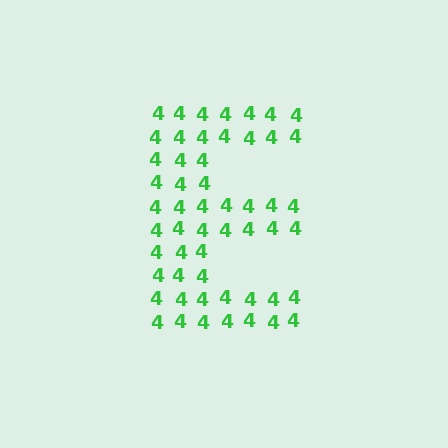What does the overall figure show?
The overall figure shows the letter E.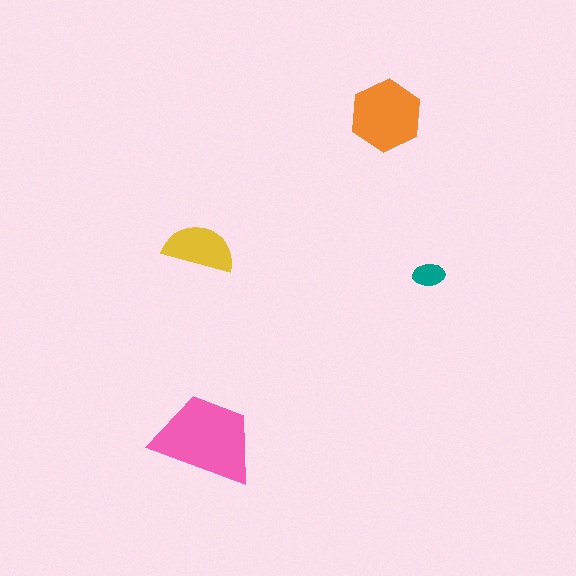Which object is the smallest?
The teal ellipse.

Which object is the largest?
The pink trapezoid.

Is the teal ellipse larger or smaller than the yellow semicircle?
Smaller.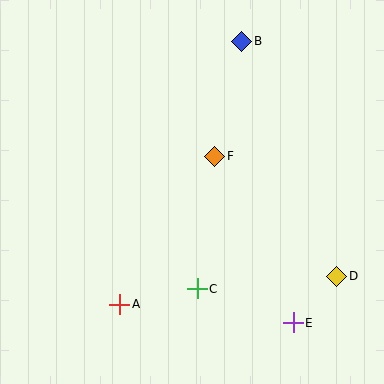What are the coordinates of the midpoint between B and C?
The midpoint between B and C is at (219, 165).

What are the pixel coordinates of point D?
Point D is at (337, 276).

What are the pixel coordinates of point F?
Point F is at (215, 156).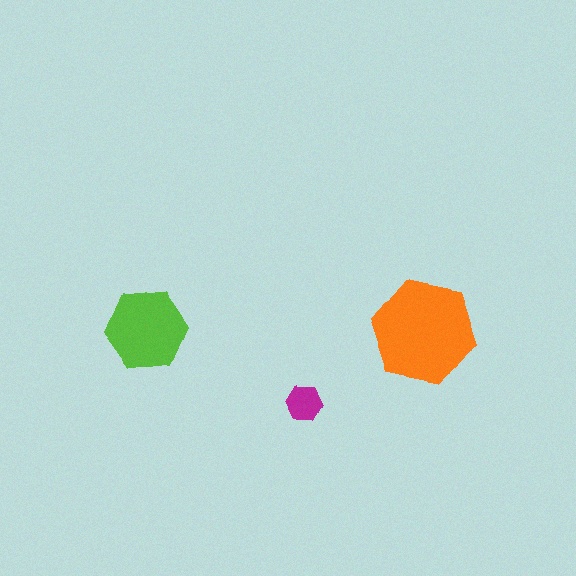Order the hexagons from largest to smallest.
the orange one, the lime one, the magenta one.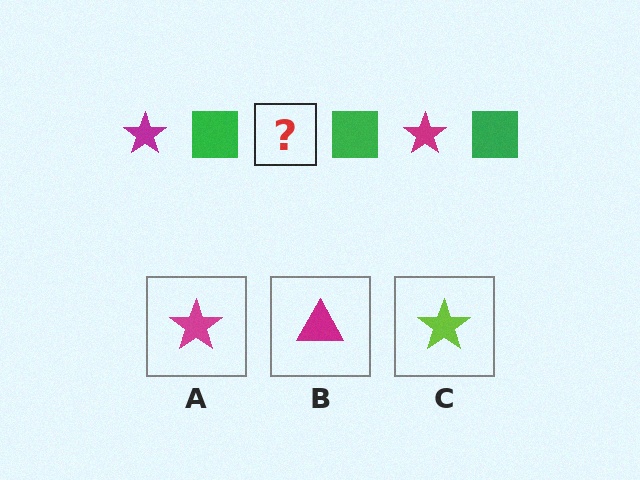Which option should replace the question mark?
Option A.